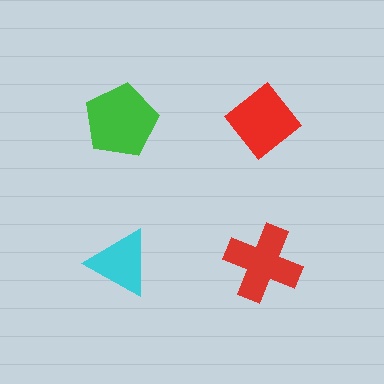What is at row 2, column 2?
A red cross.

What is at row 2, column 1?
A cyan triangle.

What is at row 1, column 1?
A green pentagon.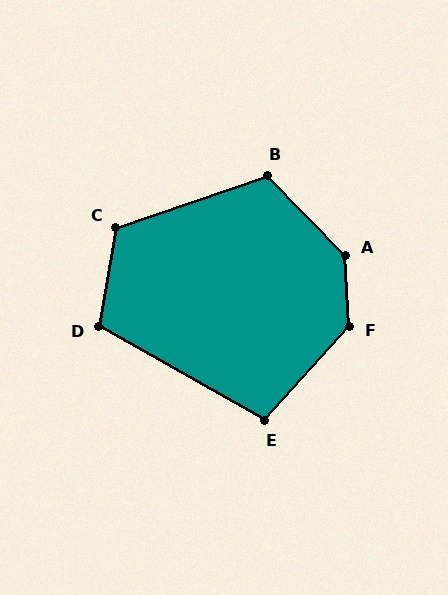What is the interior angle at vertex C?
Approximately 119 degrees (obtuse).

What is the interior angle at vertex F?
Approximately 135 degrees (obtuse).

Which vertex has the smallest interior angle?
E, at approximately 103 degrees.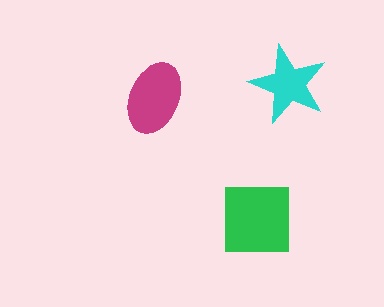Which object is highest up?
The cyan star is topmost.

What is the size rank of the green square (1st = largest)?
1st.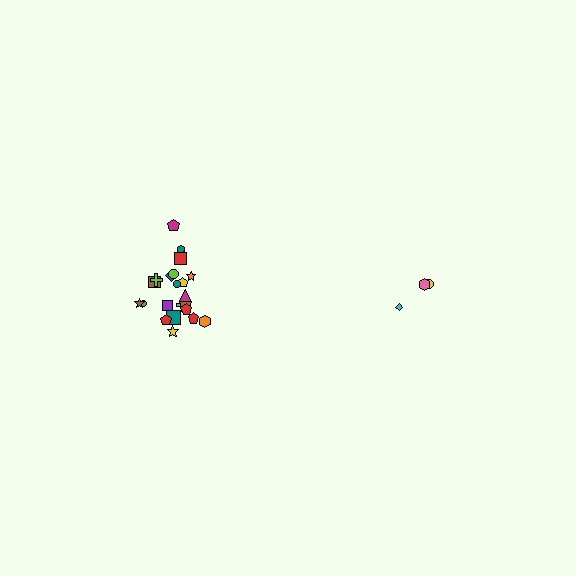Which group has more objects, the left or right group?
The left group.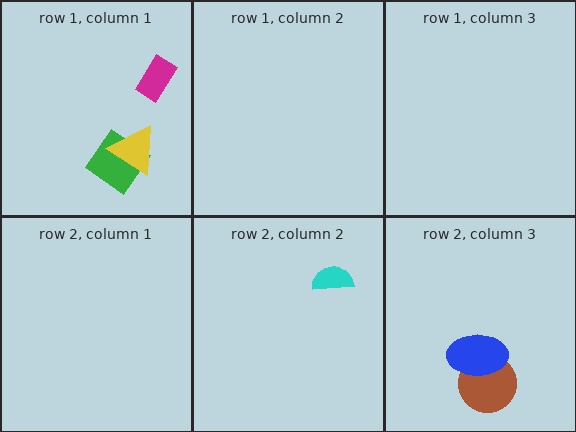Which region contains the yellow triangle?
The row 1, column 1 region.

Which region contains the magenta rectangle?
The row 1, column 1 region.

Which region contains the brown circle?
The row 2, column 3 region.